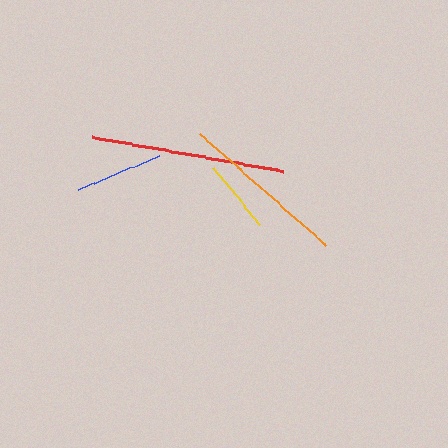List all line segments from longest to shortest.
From longest to shortest: red, orange, blue, yellow.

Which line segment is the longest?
The red line is the longest at approximately 194 pixels.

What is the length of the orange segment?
The orange segment is approximately 168 pixels long.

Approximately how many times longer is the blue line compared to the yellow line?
The blue line is approximately 1.2 times the length of the yellow line.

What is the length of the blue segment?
The blue segment is approximately 87 pixels long.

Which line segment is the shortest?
The yellow line is the shortest at approximately 74 pixels.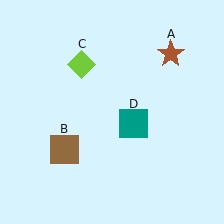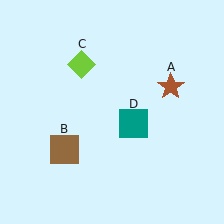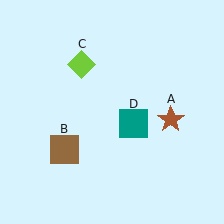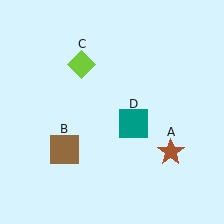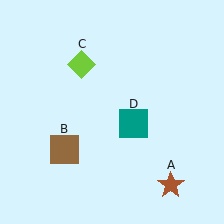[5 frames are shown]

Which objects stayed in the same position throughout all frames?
Brown square (object B) and lime diamond (object C) and teal square (object D) remained stationary.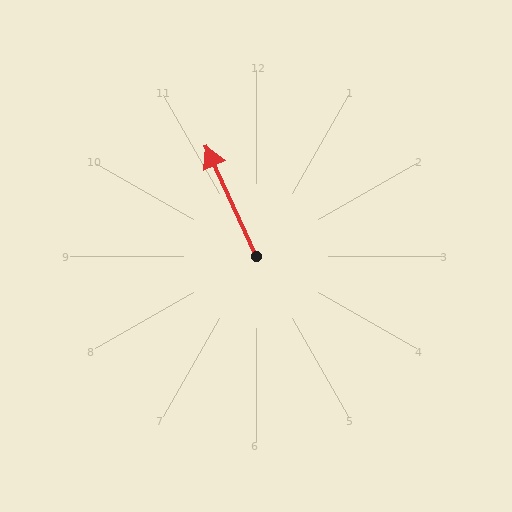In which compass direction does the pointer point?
Northwest.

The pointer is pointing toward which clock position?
Roughly 11 o'clock.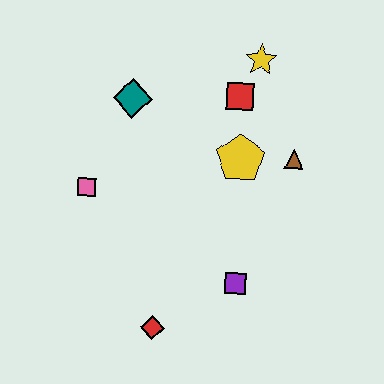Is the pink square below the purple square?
No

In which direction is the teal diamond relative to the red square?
The teal diamond is to the left of the red square.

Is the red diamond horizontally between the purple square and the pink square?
Yes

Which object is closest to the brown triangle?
The yellow pentagon is closest to the brown triangle.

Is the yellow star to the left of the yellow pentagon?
No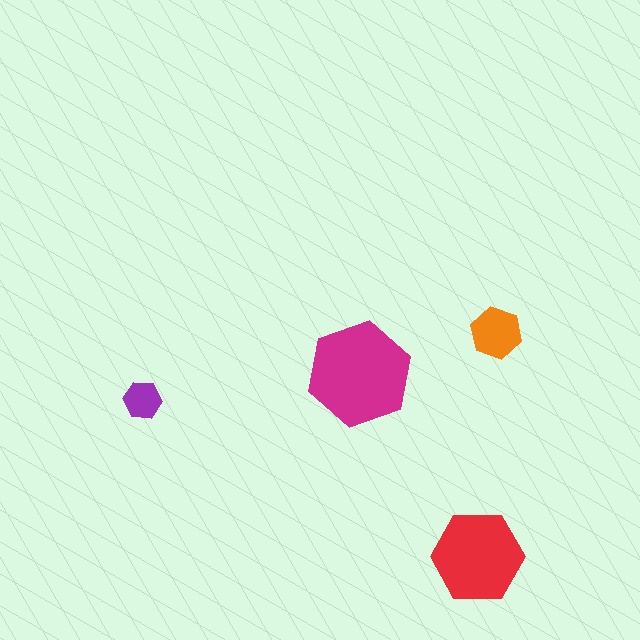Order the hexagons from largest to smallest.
the magenta one, the red one, the orange one, the purple one.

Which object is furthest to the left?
The purple hexagon is leftmost.